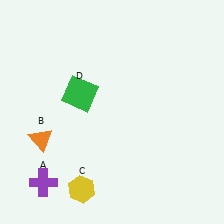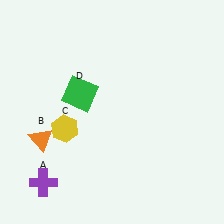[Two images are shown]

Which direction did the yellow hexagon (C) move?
The yellow hexagon (C) moved up.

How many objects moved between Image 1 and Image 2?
1 object moved between the two images.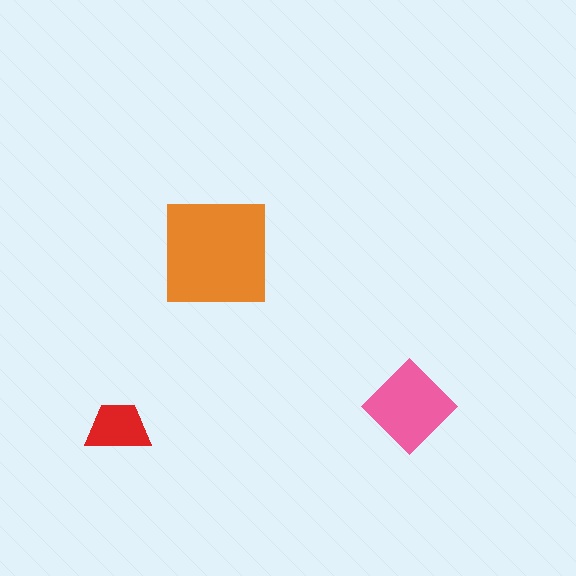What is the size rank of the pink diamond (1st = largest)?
2nd.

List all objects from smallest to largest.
The red trapezoid, the pink diamond, the orange square.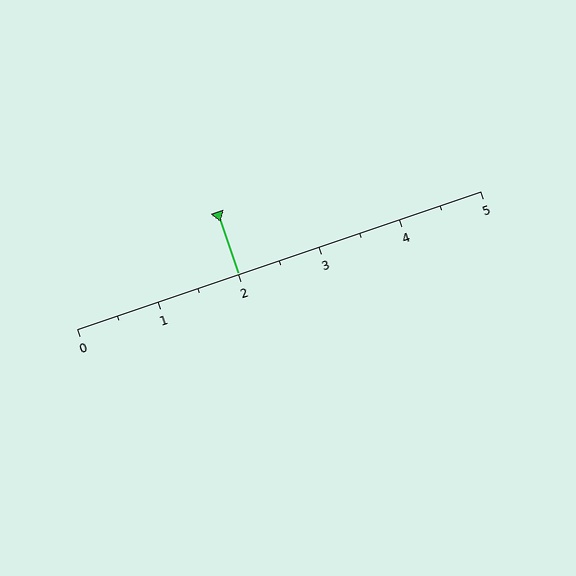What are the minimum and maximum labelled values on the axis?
The axis runs from 0 to 5.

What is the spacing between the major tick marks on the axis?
The major ticks are spaced 1 apart.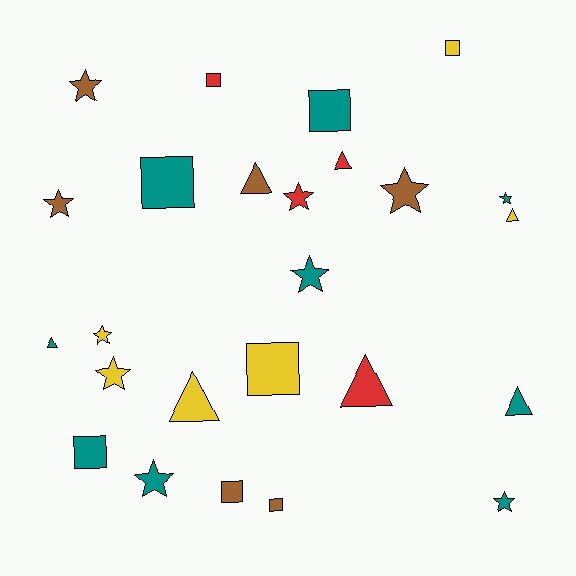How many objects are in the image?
There are 25 objects.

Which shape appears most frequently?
Star, with 10 objects.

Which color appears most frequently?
Teal, with 9 objects.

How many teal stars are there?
There are 4 teal stars.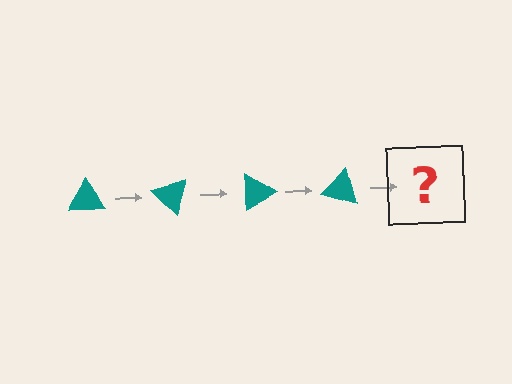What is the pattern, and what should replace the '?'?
The pattern is that the triangle rotates 45 degrees each step. The '?' should be a teal triangle rotated 180 degrees.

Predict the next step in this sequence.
The next step is a teal triangle rotated 180 degrees.